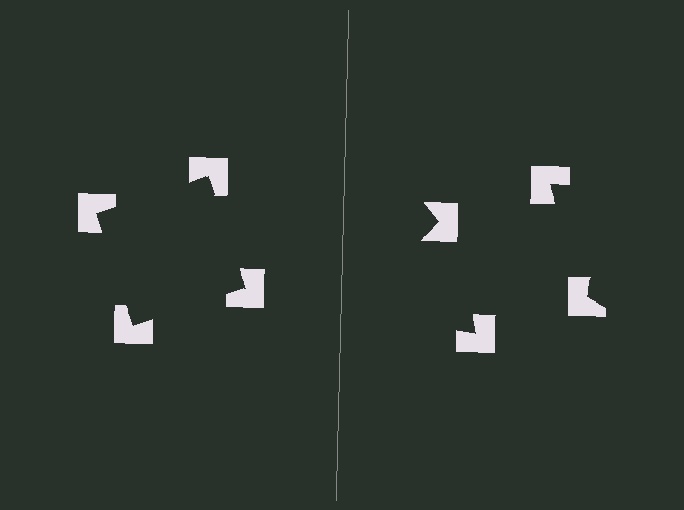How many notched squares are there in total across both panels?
8 — 4 on each side.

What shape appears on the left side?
An illusory square.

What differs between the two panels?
The notched squares are positioned identically on both sides; only the wedge orientations differ. On the left they align to a square; on the right they are misaligned.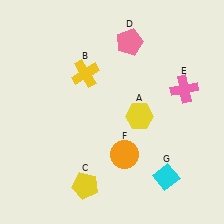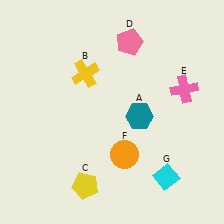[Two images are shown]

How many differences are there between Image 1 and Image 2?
There is 1 difference between the two images.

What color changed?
The hexagon (A) changed from yellow in Image 1 to teal in Image 2.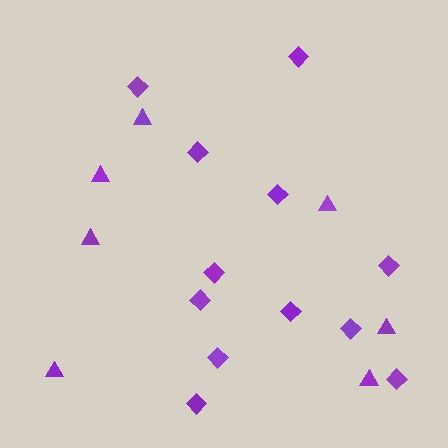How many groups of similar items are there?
There are 2 groups: one group of diamonds (12) and one group of triangles (7).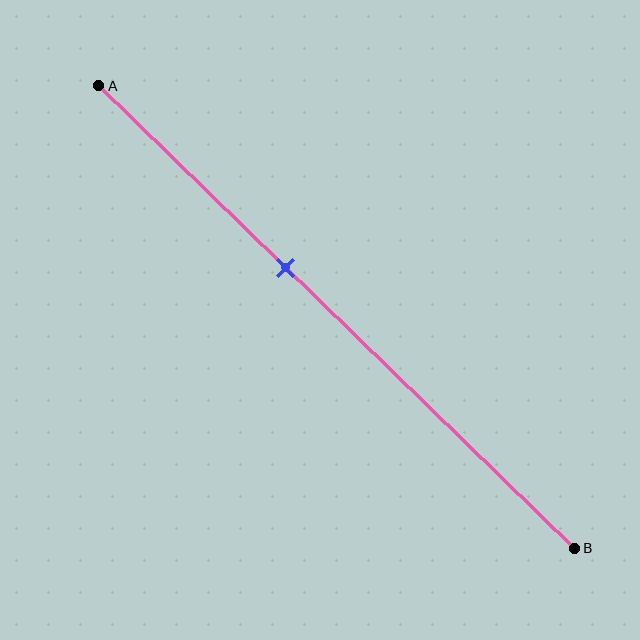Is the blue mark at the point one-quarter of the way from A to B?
No, the mark is at about 40% from A, not at the 25% one-quarter point.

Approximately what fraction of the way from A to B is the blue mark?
The blue mark is approximately 40% of the way from A to B.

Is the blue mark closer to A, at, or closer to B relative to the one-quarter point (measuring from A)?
The blue mark is closer to point B than the one-quarter point of segment AB.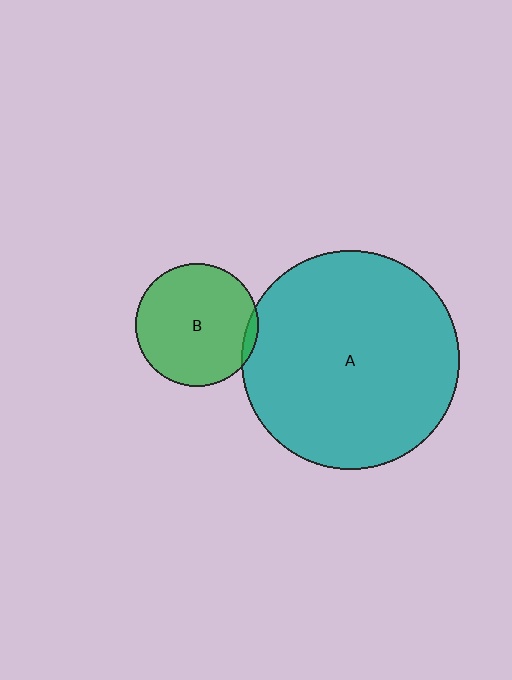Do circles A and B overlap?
Yes.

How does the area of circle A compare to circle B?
Approximately 3.2 times.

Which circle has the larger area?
Circle A (teal).